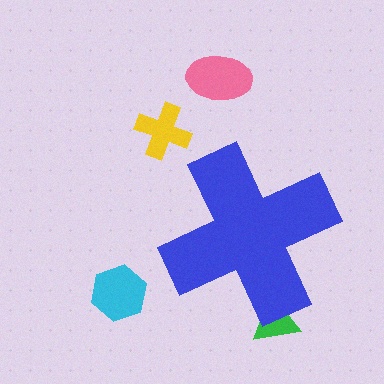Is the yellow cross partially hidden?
No, the yellow cross is fully visible.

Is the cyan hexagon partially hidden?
No, the cyan hexagon is fully visible.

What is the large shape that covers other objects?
A blue cross.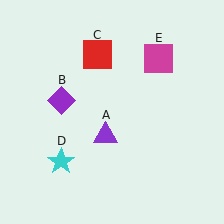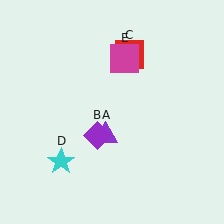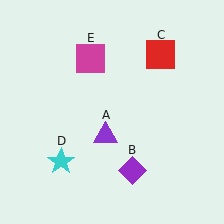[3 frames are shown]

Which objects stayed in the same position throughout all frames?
Purple triangle (object A) and cyan star (object D) remained stationary.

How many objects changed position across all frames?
3 objects changed position: purple diamond (object B), red square (object C), magenta square (object E).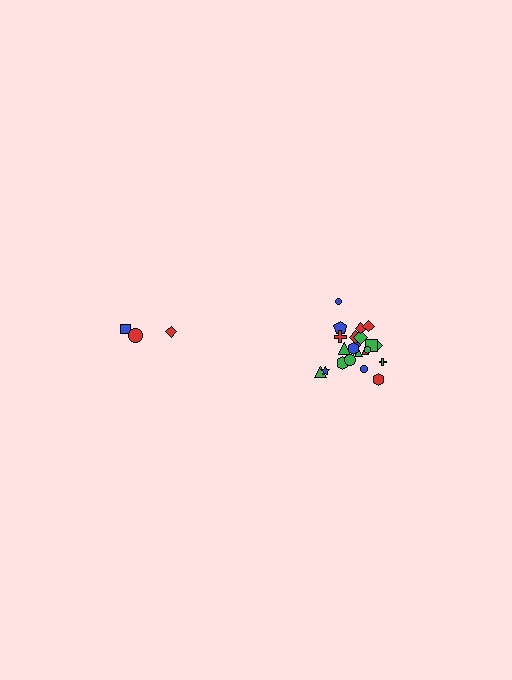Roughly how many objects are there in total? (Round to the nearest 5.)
Roughly 25 objects in total.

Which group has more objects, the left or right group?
The right group.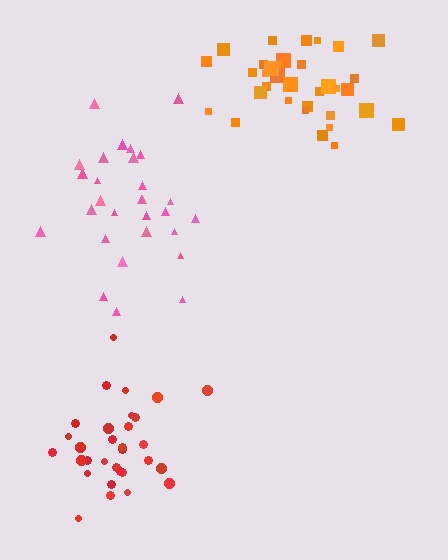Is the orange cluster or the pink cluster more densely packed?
Orange.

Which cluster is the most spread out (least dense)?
Pink.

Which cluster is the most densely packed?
Red.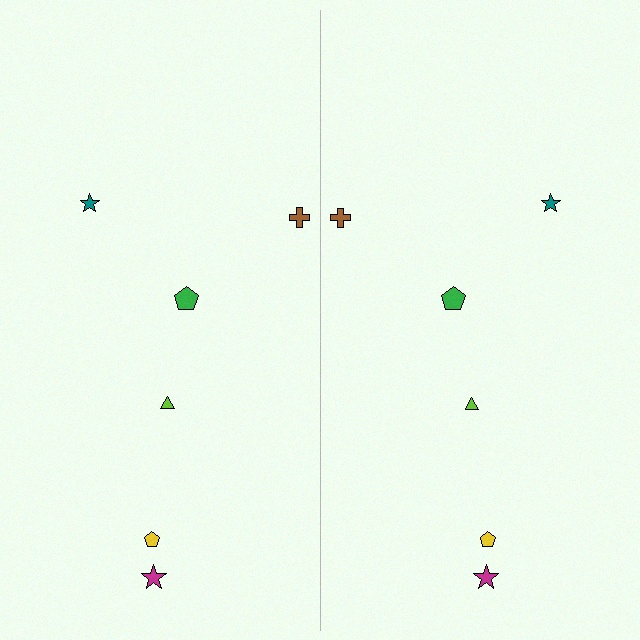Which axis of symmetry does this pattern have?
The pattern has a vertical axis of symmetry running through the center of the image.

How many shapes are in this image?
There are 12 shapes in this image.